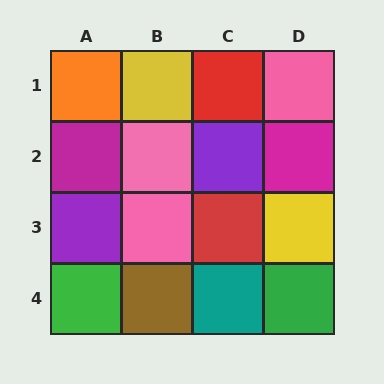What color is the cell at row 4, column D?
Green.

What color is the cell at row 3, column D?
Yellow.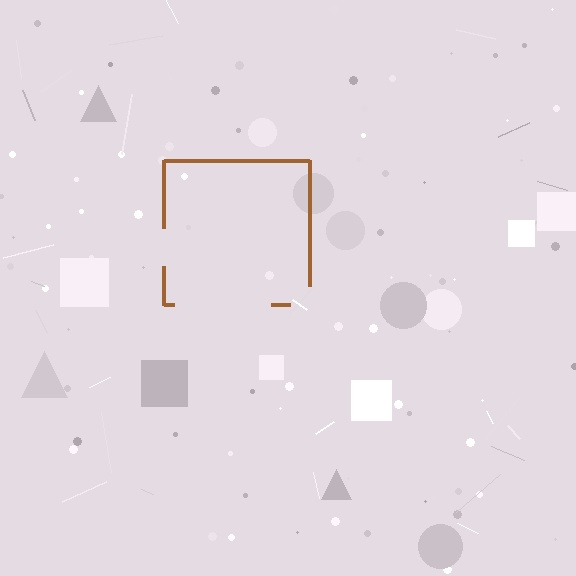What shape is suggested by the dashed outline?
The dashed outline suggests a square.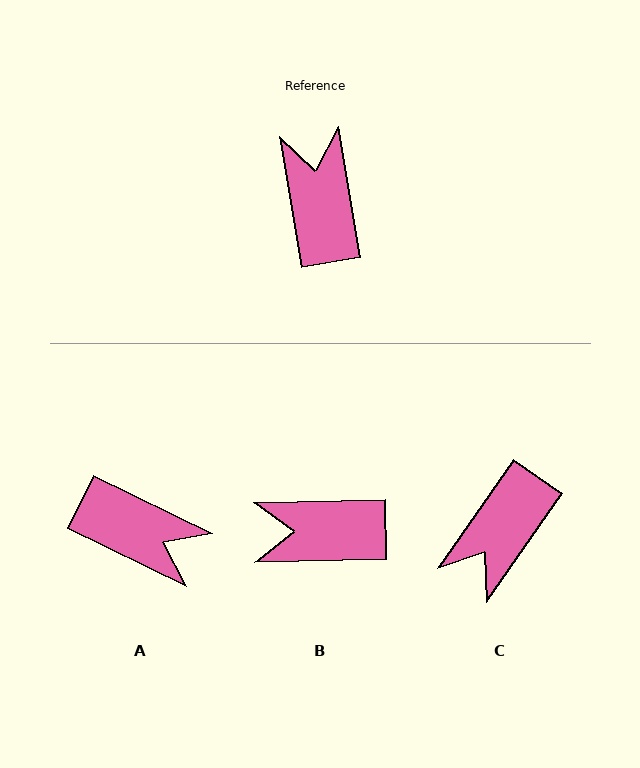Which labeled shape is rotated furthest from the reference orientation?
C, about 135 degrees away.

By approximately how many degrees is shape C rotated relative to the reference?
Approximately 135 degrees counter-clockwise.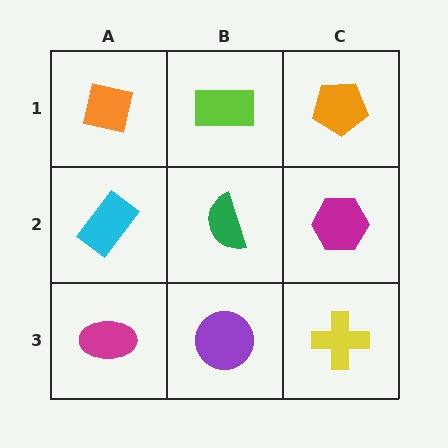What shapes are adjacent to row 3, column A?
A cyan rectangle (row 2, column A), a purple circle (row 3, column B).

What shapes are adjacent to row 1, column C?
A magenta hexagon (row 2, column C), a lime rectangle (row 1, column B).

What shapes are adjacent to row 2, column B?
A lime rectangle (row 1, column B), a purple circle (row 3, column B), a cyan rectangle (row 2, column A), a magenta hexagon (row 2, column C).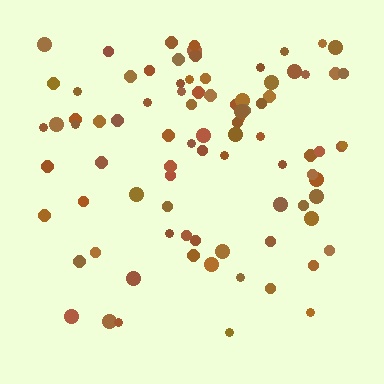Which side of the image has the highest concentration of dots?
The top.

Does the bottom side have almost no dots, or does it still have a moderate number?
Still a moderate number, just noticeably fewer than the top.